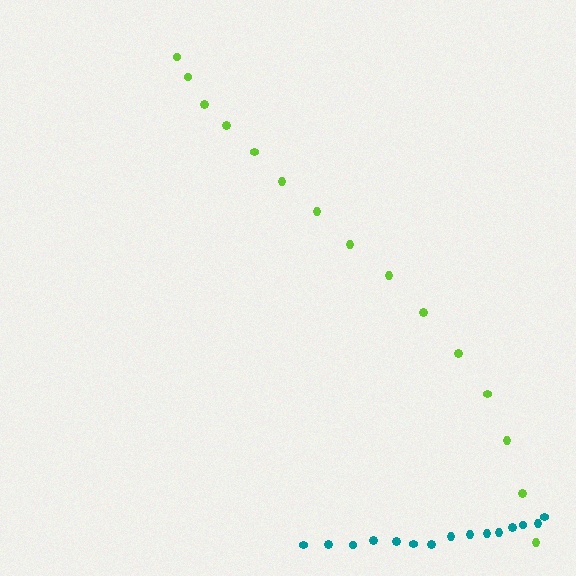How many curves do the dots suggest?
There are 2 distinct paths.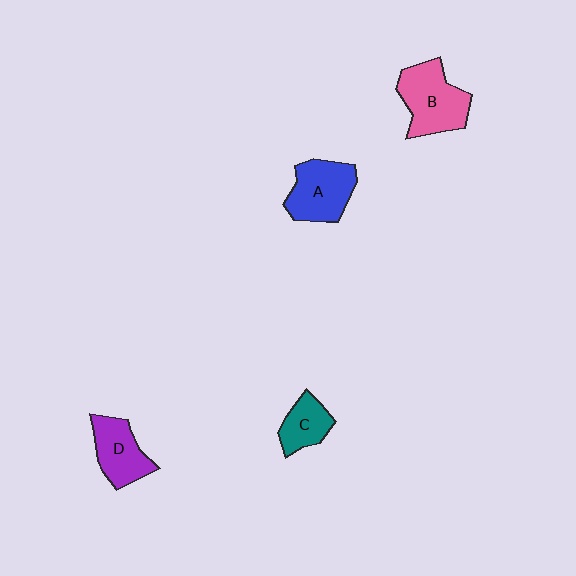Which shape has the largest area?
Shape B (pink).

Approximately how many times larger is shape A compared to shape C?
Approximately 1.6 times.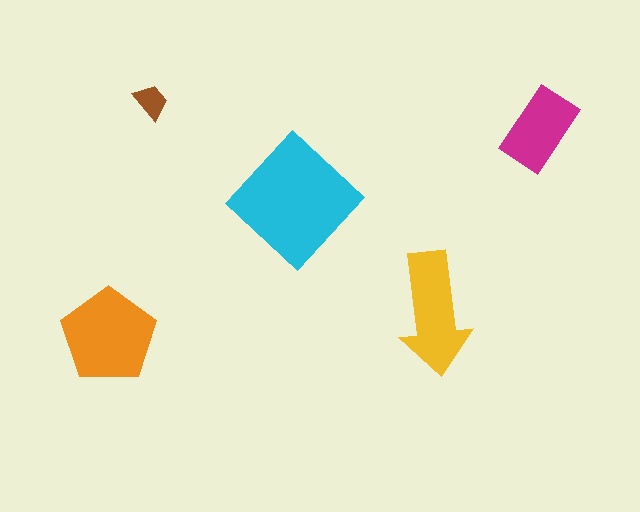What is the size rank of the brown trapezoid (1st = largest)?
5th.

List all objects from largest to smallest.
The cyan diamond, the orange pentagon, the yellow arrow, the magenta rectangle, the brown trapezoid.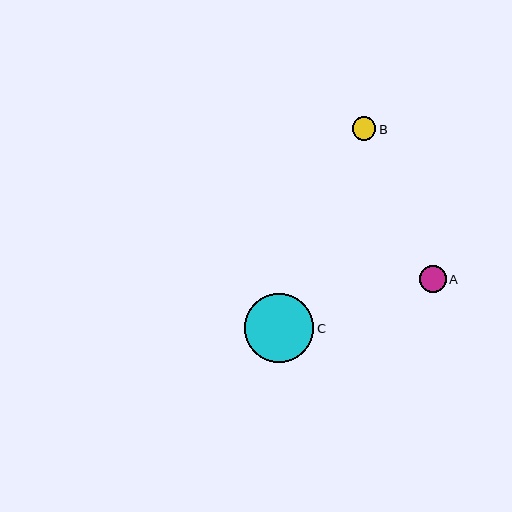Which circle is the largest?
Circle C is the largest with a size of approximately 69 pixels.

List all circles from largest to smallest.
From largest to smallest: C, A, B.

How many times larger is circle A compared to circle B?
Circle A is approximately 1.2 times the size of circle B.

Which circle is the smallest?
Circle B is the smallest with a size of approximately 23 pixels.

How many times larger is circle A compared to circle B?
Circle A is approximately 1.2 times the size of circle B.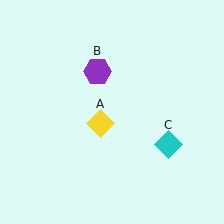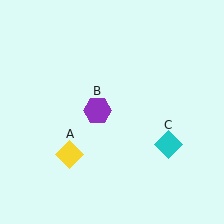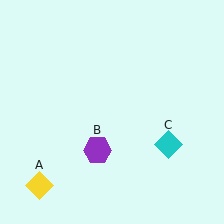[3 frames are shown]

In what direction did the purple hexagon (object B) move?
The purple hexagon (object B) moved down.